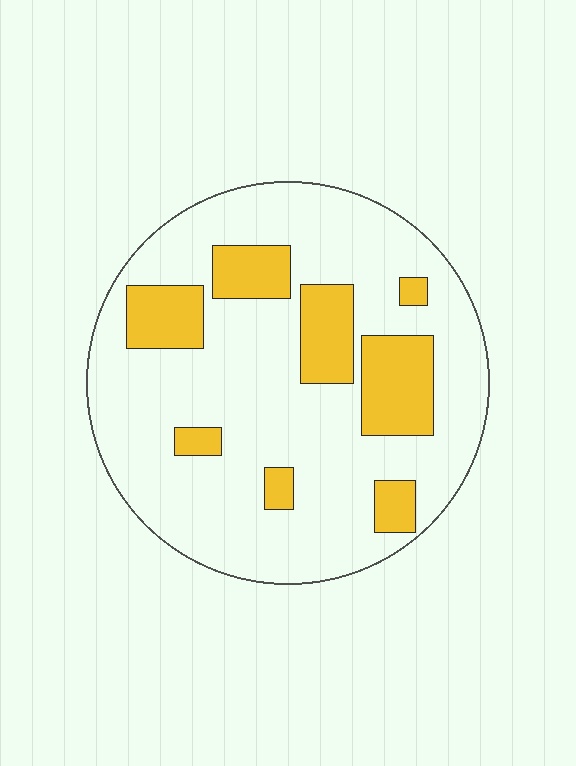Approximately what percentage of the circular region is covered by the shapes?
Approximately 20%.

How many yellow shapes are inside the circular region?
8.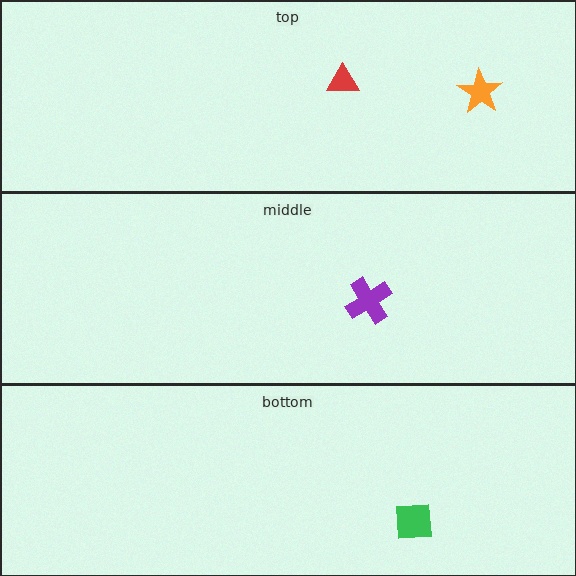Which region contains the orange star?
The top region.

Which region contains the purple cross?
The middle region.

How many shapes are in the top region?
2.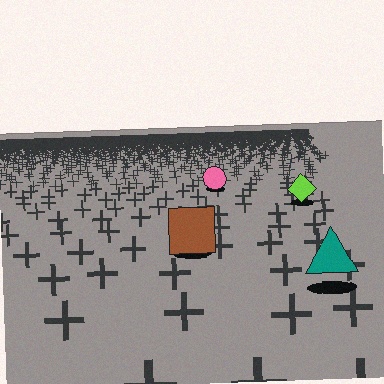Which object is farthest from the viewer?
The pink circle is farthest from the viewer. It appears smaller and the ground texture around it is denser.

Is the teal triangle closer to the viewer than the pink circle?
Yes. The teal triangle is closer — you can tell from the texture gradient: the ground texture is coarser near it.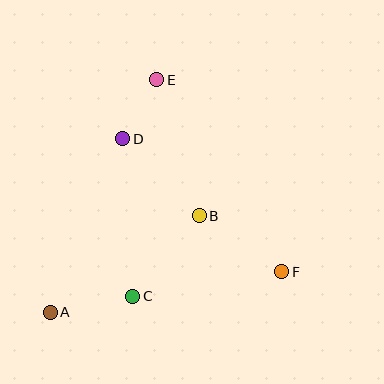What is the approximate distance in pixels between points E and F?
The distance between E and F is approximately 229 pixels.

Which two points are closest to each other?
Points D and E are closest to each other.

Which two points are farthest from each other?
Points A and E are farthest from each other.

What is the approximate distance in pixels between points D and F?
The distance between D and F is approximately 207 pixels.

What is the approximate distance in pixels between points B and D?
The distance between B and D is approximately 108 pixels.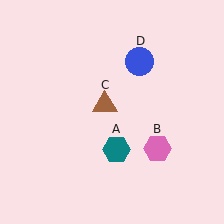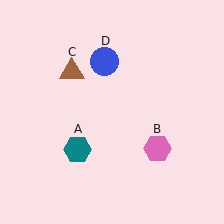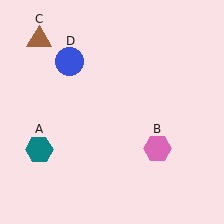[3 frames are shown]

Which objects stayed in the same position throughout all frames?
Pink hexagon (object B) remained stationary.